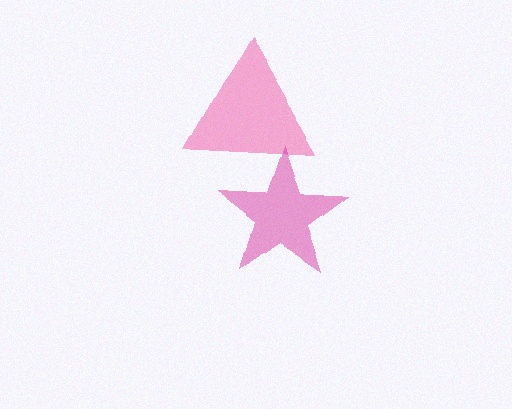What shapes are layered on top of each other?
The layered shapes are: a pink triangle, a magenta star.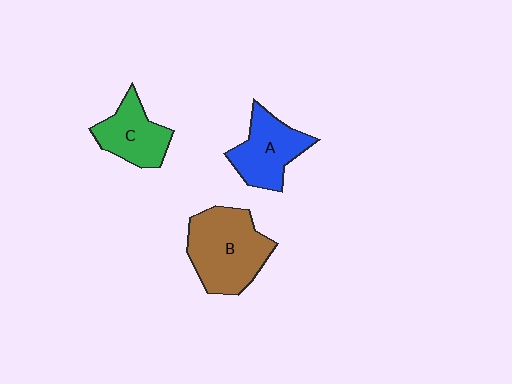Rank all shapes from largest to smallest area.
From largest to smallest: B (brown), A (blue), C (green).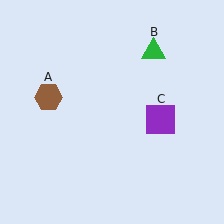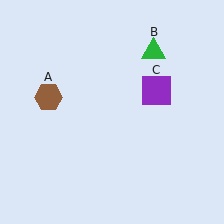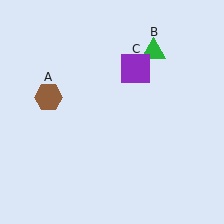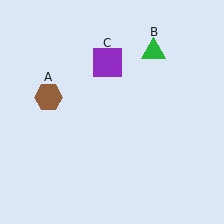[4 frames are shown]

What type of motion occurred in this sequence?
The purple square (object C) rotated counterclockwise around the center of the scene.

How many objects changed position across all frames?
1 object changed position: purple square (object C).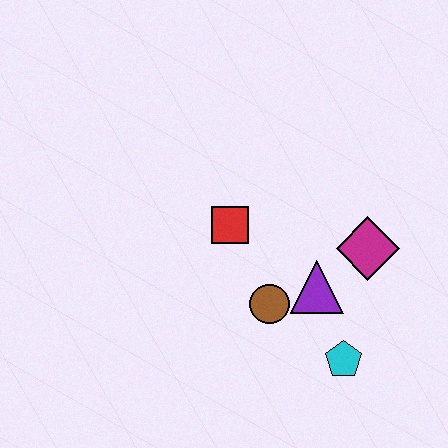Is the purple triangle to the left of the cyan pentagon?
Yes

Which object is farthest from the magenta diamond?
The red square is farthest from the magenta diamond.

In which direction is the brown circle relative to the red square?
The brown circle is below the red square.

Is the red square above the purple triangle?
Yes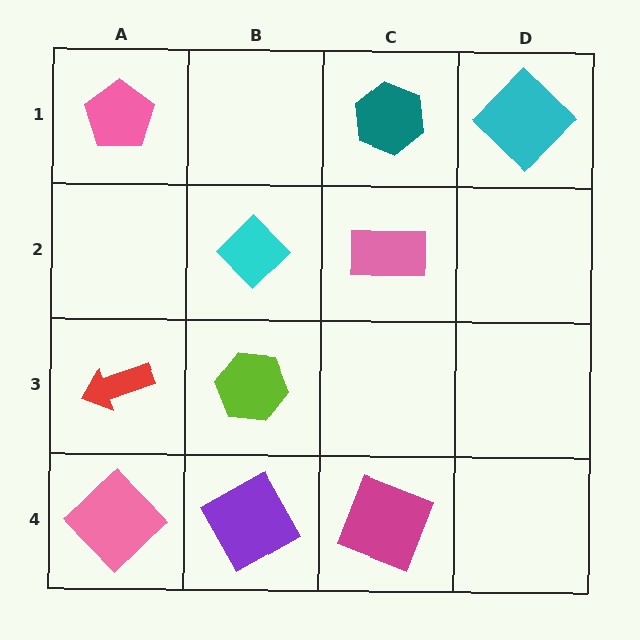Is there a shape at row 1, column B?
No, that cell is empty.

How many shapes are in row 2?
2 shapes.